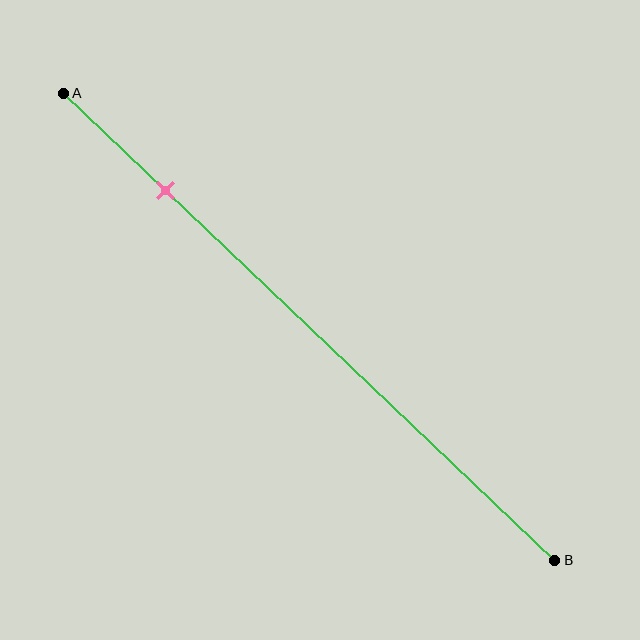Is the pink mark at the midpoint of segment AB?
No, the mark is at about 20% from A, not at the 50% midpoint.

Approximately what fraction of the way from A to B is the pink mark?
The pink mark is approximately 20% of the way from A to B.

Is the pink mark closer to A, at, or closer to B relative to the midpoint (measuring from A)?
The pink mark is closer to point A than the midpoint of segment AB.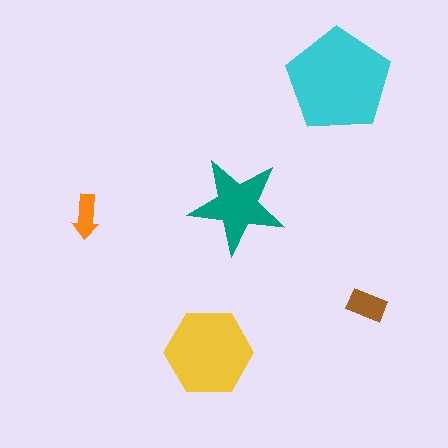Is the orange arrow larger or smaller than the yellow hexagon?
Smaller.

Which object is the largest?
The cyan pentagon.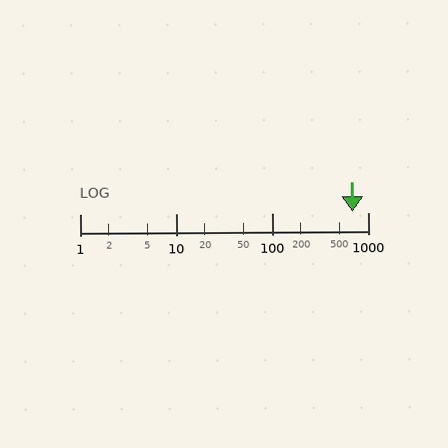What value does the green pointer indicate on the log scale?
The pointer indicates approximately 690.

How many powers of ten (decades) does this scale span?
The scale spans 3 decades, from 1 to 1000.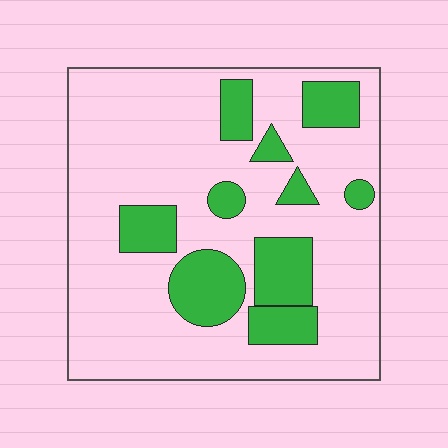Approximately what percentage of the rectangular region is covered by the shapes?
Approximately 25%.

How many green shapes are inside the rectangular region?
10.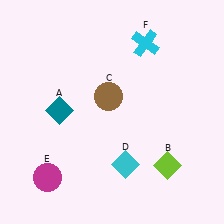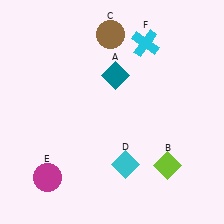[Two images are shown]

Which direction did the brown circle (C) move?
The brown circle (C) moved up.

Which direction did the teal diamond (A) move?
The teal diamond (A) moved right.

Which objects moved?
The objects that moved are: the teal diamond (A), the brown circle (C).